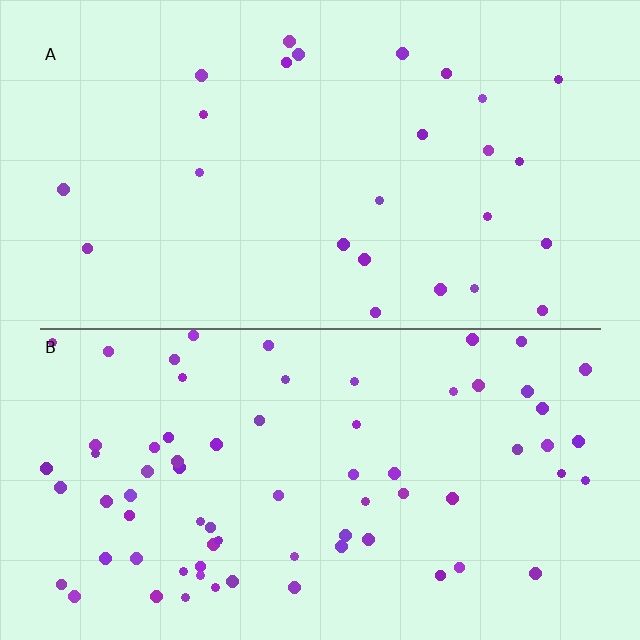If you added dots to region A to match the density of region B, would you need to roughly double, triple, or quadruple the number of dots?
Approximately triple.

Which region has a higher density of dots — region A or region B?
B (the bottom).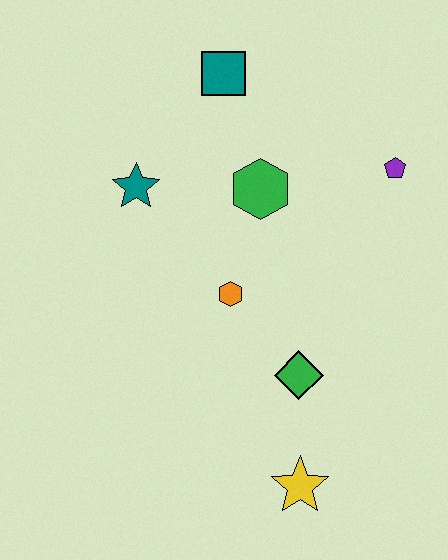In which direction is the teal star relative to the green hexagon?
The teal star is to the left of the green hexagon.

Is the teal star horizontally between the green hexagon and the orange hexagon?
No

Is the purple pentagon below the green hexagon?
No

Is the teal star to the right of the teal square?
No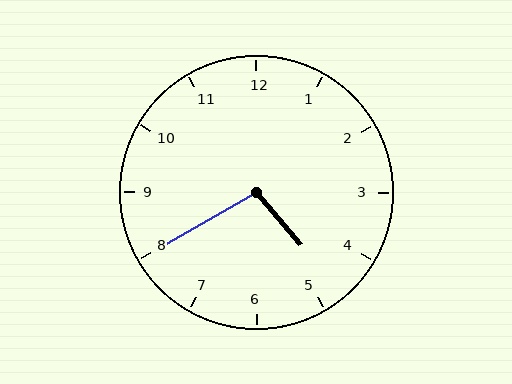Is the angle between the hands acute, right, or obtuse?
It is obtuse.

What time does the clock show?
4:40.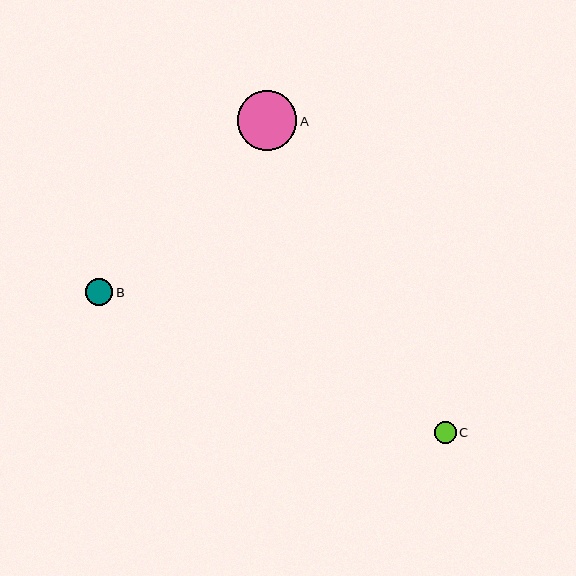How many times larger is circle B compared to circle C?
Circle B is approximately 1.3 times the size of circle C.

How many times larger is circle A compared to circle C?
Circle A is approximately 2.7 times the size of circle C.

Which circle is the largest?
Circle A is the largest with a size of approximately 59 pixels.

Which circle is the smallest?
Circle C is the smallest with a size of approximately 22 pixels.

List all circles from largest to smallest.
From largest to smallest: A, B, C.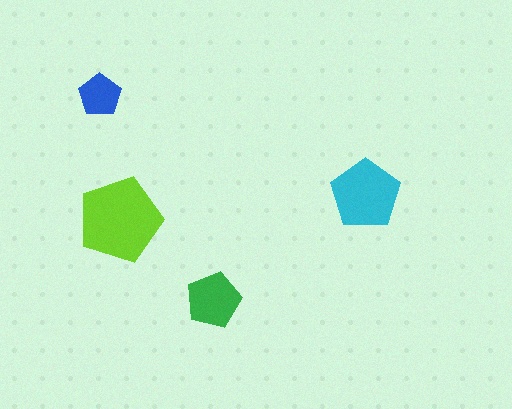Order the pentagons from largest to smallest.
the lime one, the cyan one, the green one, the blue one.